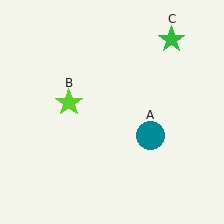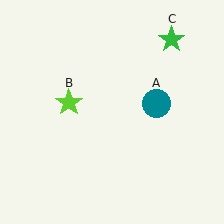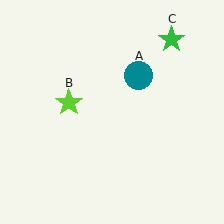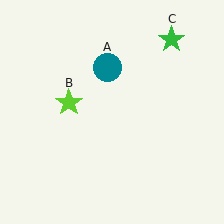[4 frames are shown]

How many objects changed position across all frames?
1 object changed position: teal circle (object A).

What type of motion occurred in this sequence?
The teal circle (object A) rotated counterclockwise around the center of the scene.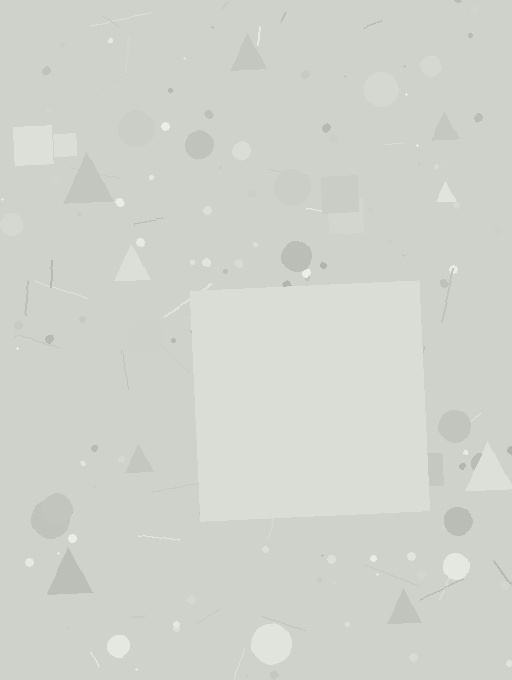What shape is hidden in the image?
A square is hidden in the image.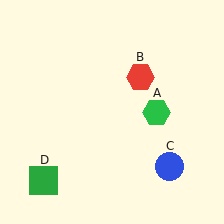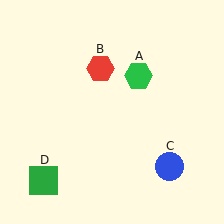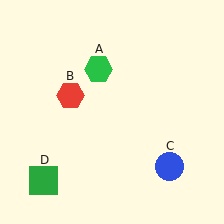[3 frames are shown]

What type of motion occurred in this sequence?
The green hexagon (object A), red hexagon (object B) rotated counterclockwise around the center of the scene.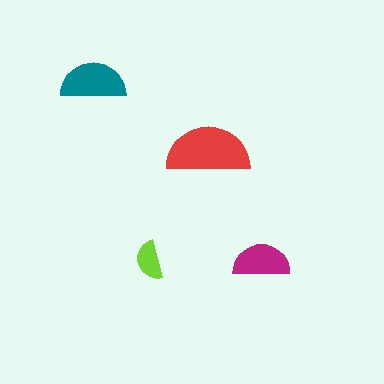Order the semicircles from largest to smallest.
the red one, the teal one, the magenta one, the lime one.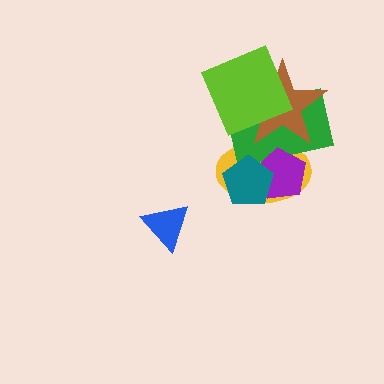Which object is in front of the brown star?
The lime diamond is in front of the brown star.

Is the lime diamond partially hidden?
No, no other shape covers it.